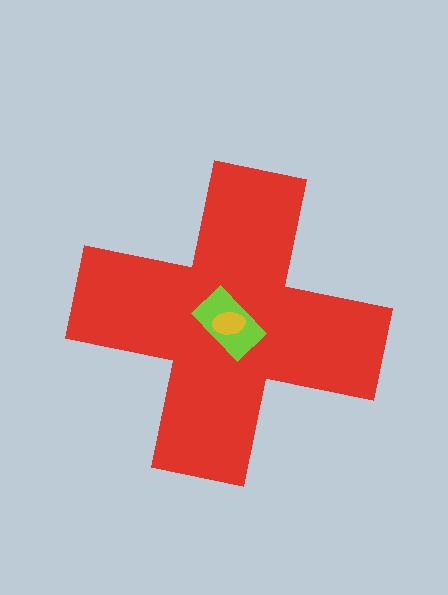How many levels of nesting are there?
3.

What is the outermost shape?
The red cross.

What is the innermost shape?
The yellow ellipse.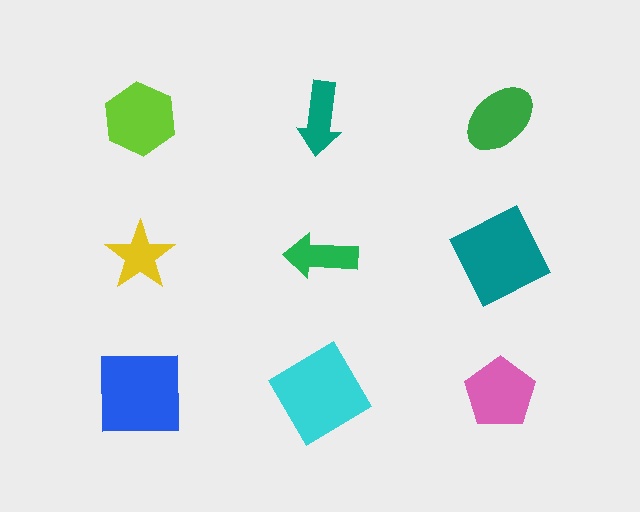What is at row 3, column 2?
A cyan diamond.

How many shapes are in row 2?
3 shapes.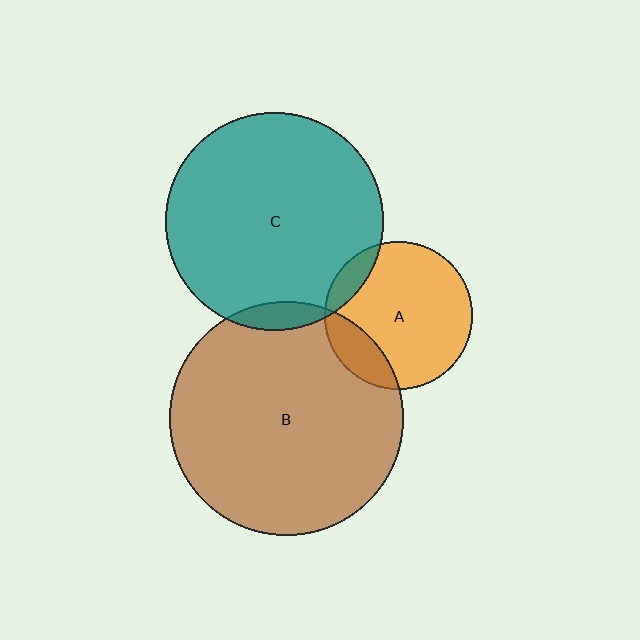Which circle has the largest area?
Circle B (brown).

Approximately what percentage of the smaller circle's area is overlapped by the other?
Approximately 10%.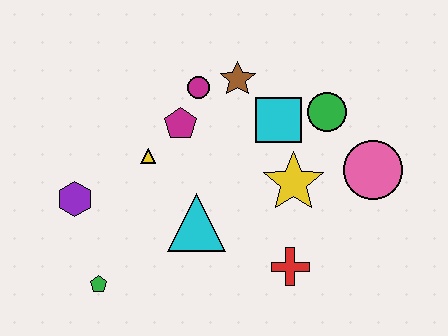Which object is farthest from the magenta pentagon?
The pink circle is farthest from the magenta pentagon.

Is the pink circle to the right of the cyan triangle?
Yes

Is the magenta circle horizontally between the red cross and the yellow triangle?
Yes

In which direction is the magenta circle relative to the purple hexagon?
The magenta circle is to the right of the purple hexagon.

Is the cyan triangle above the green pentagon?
Yes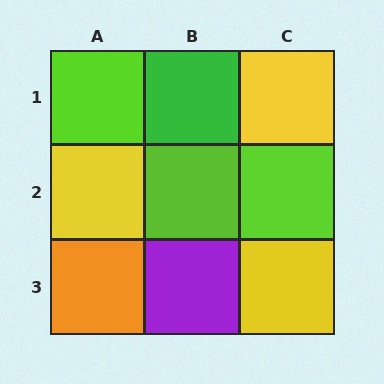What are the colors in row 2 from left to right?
Yellow, lime, lime.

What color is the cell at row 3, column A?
Orange.